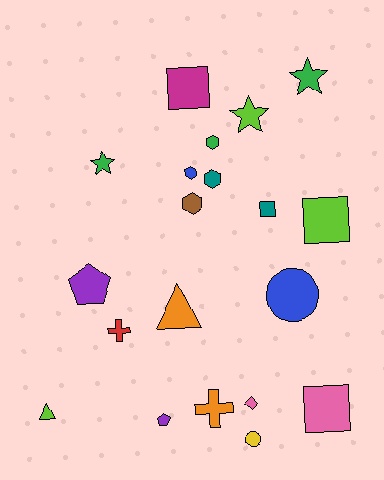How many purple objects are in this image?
There are 2 purple objects.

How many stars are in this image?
There are 3 stars.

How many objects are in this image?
There are 20 objects.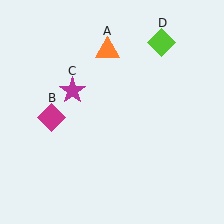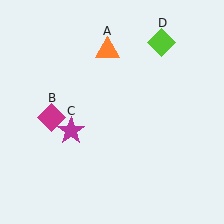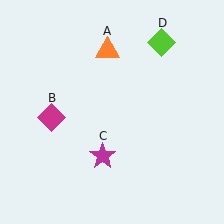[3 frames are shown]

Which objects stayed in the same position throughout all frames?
Orange triangle (object A) and magenta diamond (object B) and lime diamond (object D) remained stationary.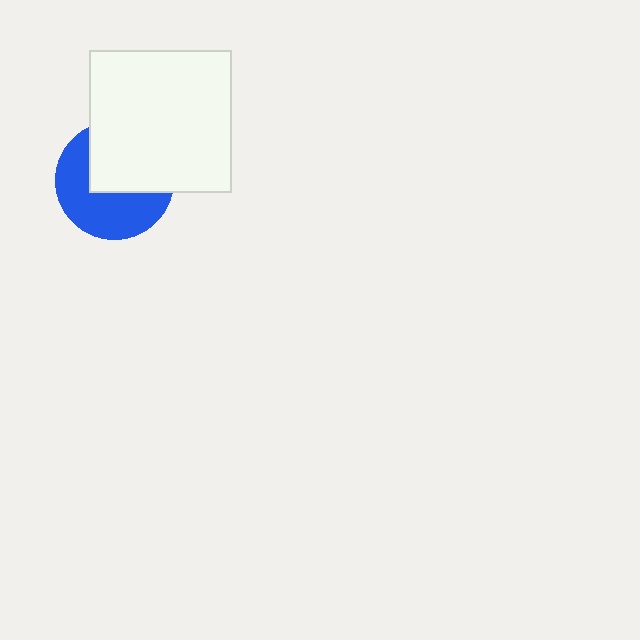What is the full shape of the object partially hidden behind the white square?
The partially hidden object is a blue circle.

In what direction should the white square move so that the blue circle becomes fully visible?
The white square should move toward the upper-right. That is the shortest direction to clear the overlap and leave the blue circle fully visible.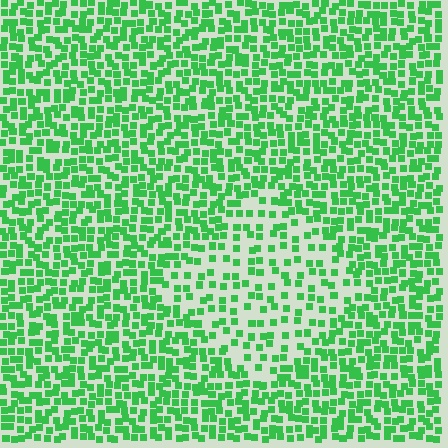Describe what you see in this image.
The image contains small green elements arranged at two different densities. A diamond-shaped region is visible where the elements are less densely packed than the surrounding area.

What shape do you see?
I see a diamond.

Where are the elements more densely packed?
The elements are more densely packed outside the diamond boundary.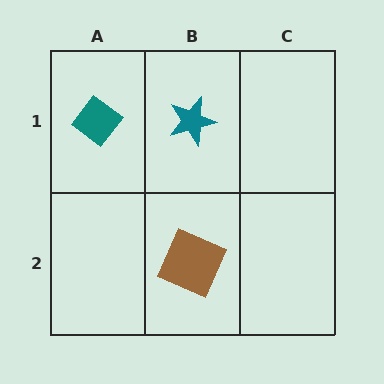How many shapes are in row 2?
1 shape.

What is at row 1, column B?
A teal star.